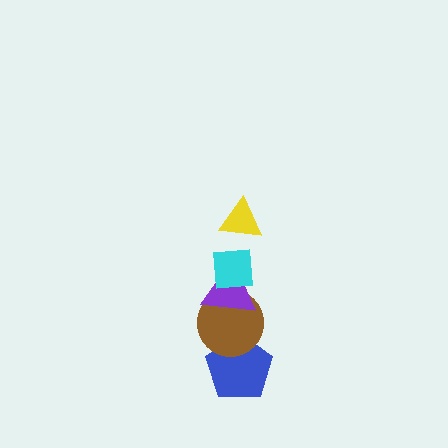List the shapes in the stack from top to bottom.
From top to bottom: the yellow triangle, the cyan square, the purple triangle, the brown circle, the blue pentagon.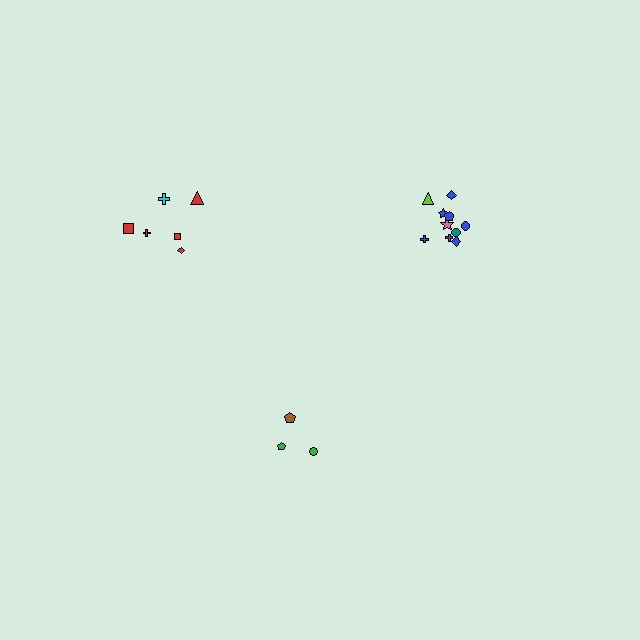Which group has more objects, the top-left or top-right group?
The top-right group.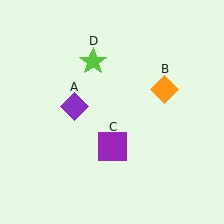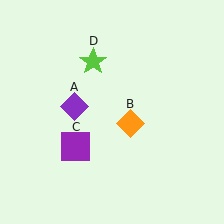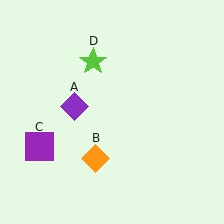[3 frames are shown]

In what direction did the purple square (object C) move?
The purple square (object C) moved left.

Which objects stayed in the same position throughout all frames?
Purple diamond (object A) and lime star (object D) remained stationary.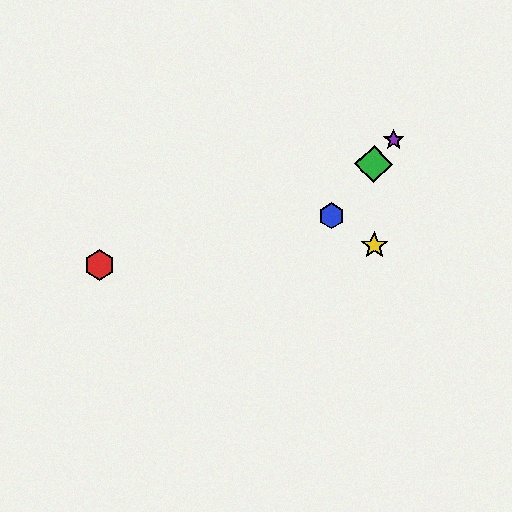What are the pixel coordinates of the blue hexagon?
The blue hexagon is at (331, 216).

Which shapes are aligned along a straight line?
The blue hexagon, the green diamond, the purple star are aligned along a straight line.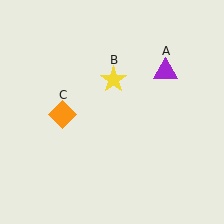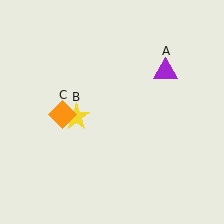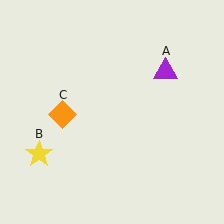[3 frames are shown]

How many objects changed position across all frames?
1 object changed position: yellow star (object B).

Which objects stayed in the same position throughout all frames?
Purple triangle (object A) and orange diamond (object C) remained stationary.